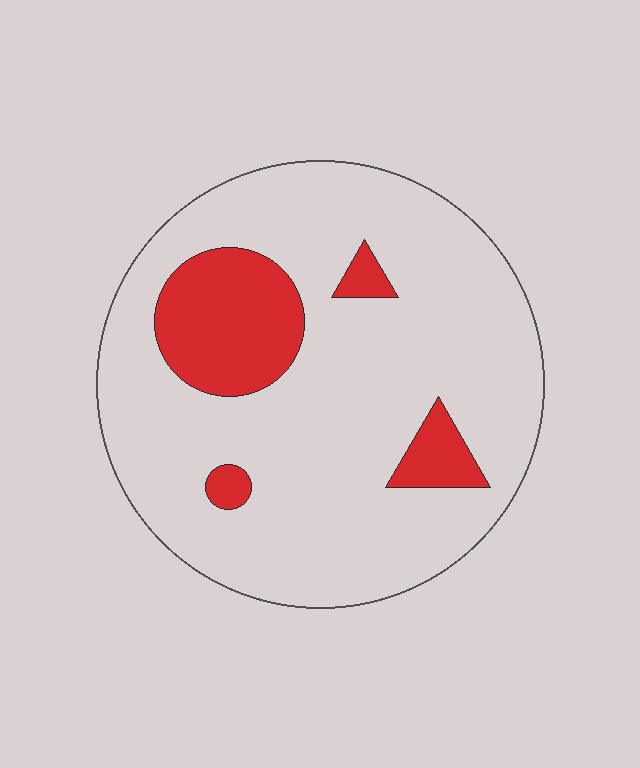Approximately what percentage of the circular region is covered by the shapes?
Approximately 15%.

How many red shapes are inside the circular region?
4.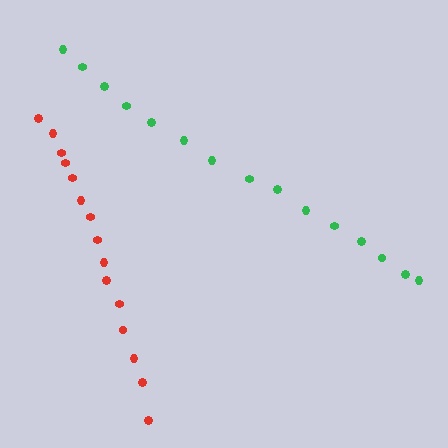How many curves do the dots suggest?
There are 2 distinct paths.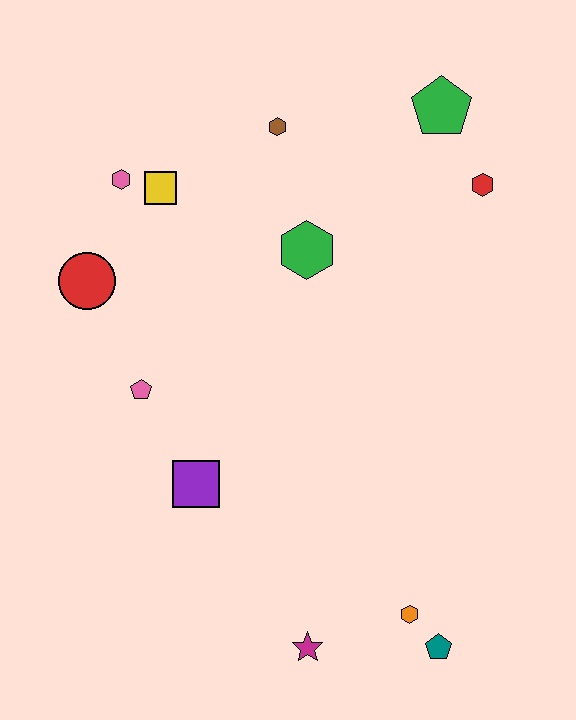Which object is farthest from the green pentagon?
The magenta star is farthest from the green pentagon.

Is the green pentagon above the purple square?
Yes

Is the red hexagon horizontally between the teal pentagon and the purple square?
No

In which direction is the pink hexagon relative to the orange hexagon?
The pink hexagon is above the orange hexagon.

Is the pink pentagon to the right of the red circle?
Yes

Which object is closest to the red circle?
The pink hexagon is closest to the red circle.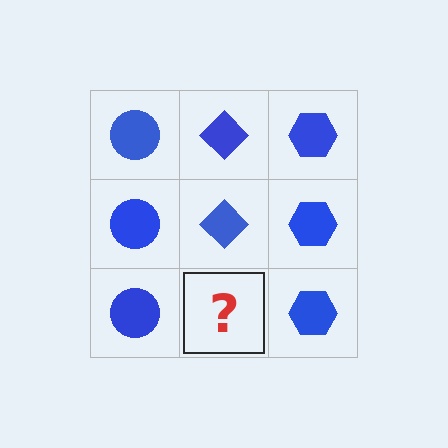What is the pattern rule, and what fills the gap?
The rule is that each column has a consistent shape. The gap should be filled with a blue diamond.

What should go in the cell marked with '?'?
The missing cell should contain a blue diamond.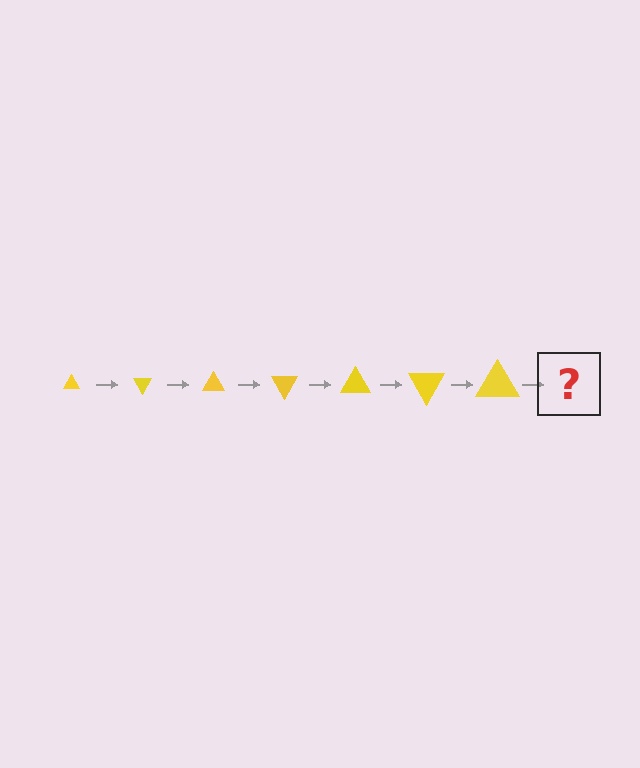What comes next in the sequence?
The next element should be a triangle, larger than the previous one and rotated 420 degrees from the start.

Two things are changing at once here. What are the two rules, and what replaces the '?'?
The two rules are that the triangle grows larger each step and it rotates 60 degrees each step. The '?' should be a triangle, larger than the previous one and rotated 420 degrees from the start.